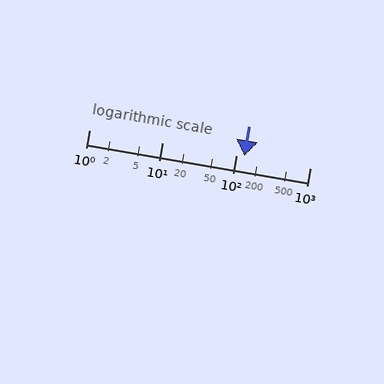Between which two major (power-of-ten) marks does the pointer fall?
The pointer is between 100 and 1000.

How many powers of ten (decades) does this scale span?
The scale spans 3 decades, from 1 to 1000.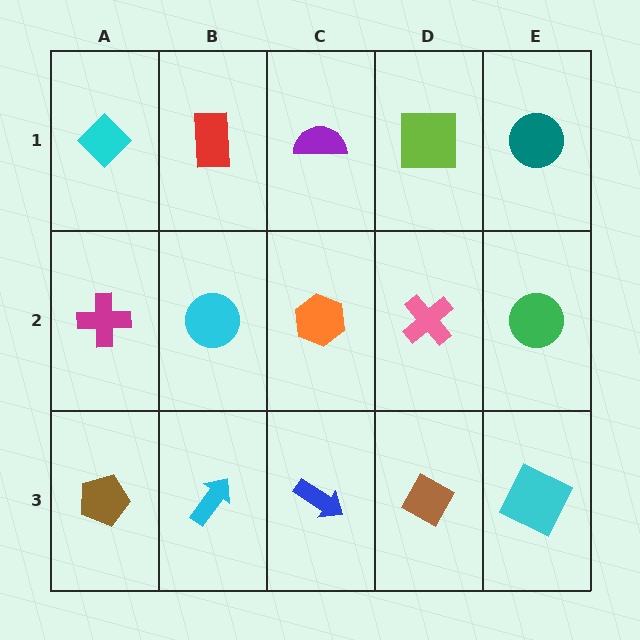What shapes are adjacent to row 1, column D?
A pink cross (row 2, column D), a purple semicircle (row 1, column C), a teal circle (row 1, column E).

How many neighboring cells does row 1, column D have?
3.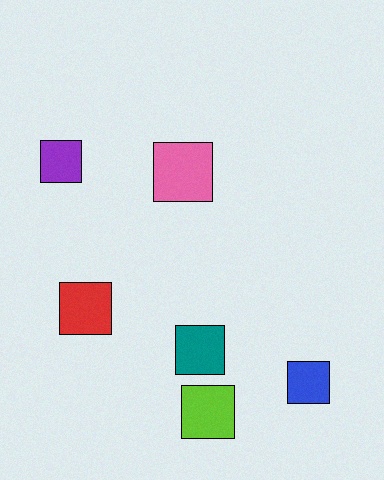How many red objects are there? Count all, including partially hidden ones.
There is 1 red object.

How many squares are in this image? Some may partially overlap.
There are 6 squares.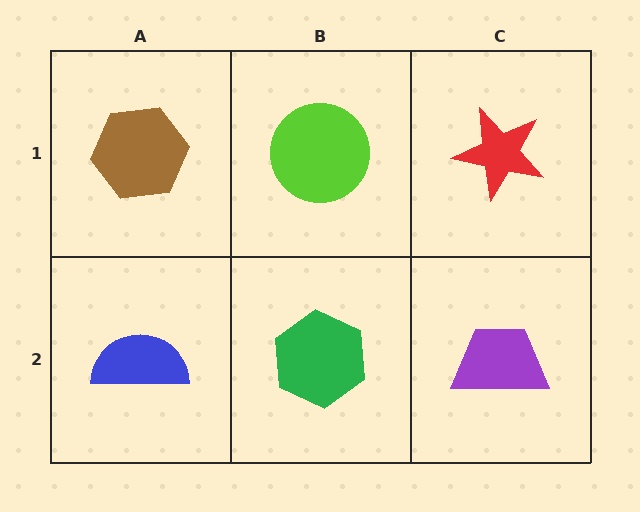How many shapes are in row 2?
3 shapes.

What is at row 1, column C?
A red star.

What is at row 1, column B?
A lime circle.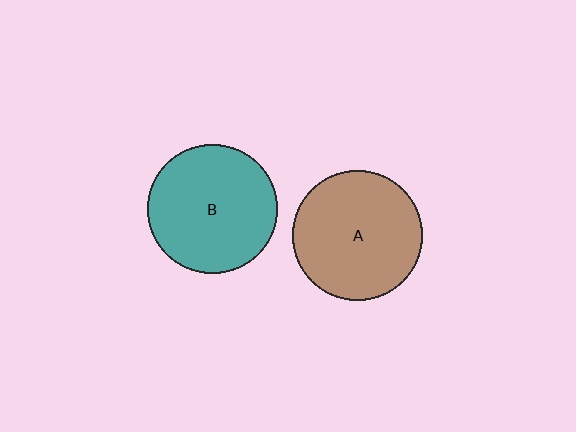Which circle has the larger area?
Circle A (brown).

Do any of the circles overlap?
No, none of the circles overlap.